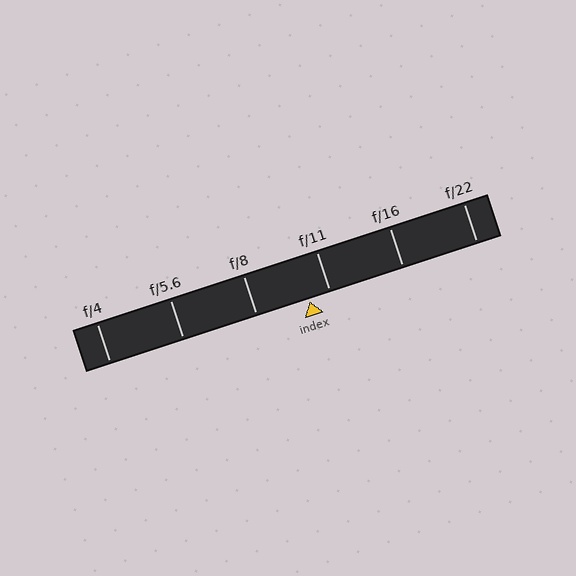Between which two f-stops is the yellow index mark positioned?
The index mark is between f/8 and f/11.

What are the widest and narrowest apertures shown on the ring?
The widest aperture shown is f/4 and the narrowest is f/22.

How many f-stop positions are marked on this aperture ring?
There are 6 f-stop positions marked.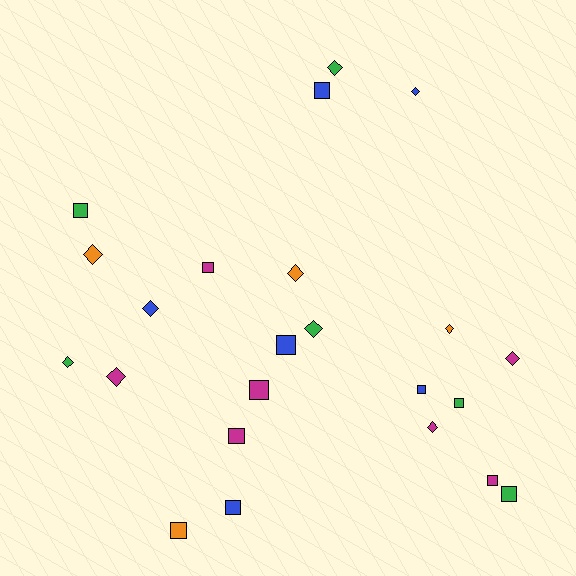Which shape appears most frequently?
Square, with 12 objects.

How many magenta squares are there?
There are 4 magenta squares.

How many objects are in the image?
There are 23 objects.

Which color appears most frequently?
Magenta, with 7 objects.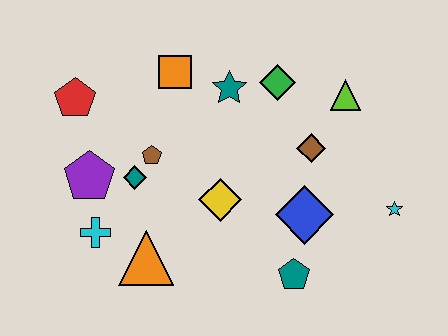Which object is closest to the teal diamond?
The brown pentagon is closest to the teal diamond.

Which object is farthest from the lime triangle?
The cyan cross is farthest from the lime triangle.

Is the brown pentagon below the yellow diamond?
No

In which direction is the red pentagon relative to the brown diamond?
The red pentagon is to the left of the brown diamond.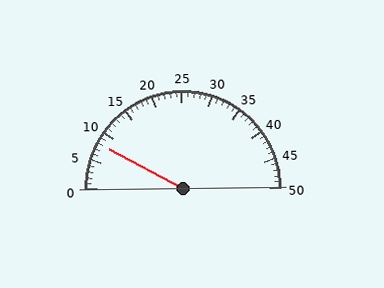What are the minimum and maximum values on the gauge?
The gauge ranges from 0 to 50.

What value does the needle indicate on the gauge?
The needle indicates approximately 8.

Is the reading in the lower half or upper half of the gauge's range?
The reading is in the lower half of the range (0 to 50).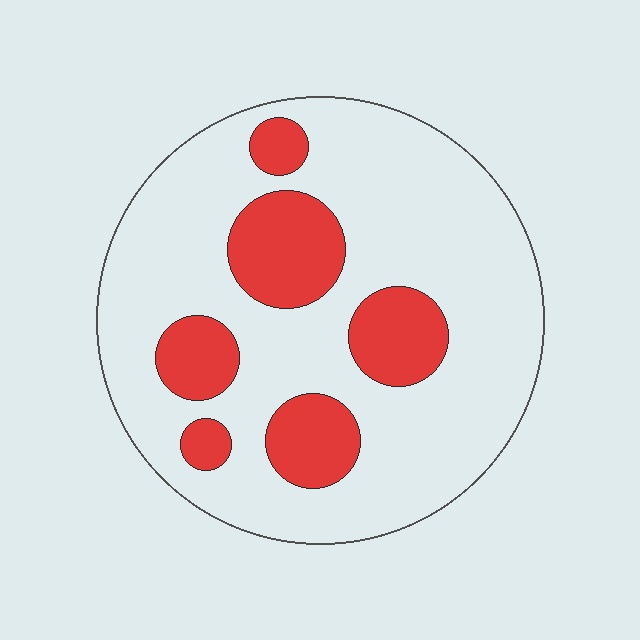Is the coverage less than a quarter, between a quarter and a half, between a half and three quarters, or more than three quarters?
Less than a quarter.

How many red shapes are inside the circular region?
6.